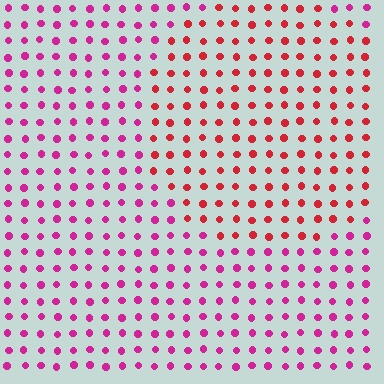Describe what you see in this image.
The image is filled with small magenta elements in a uniform arrangement. A circle-shaped region is visible where the elements are tinted to a slightly different hue, forming a subtle color boundary.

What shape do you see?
I see a circle.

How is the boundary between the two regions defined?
The boundary is defined purely by a slight shift in hue (about 35 degrees). Spacing, size, and orientation are identical on both sides.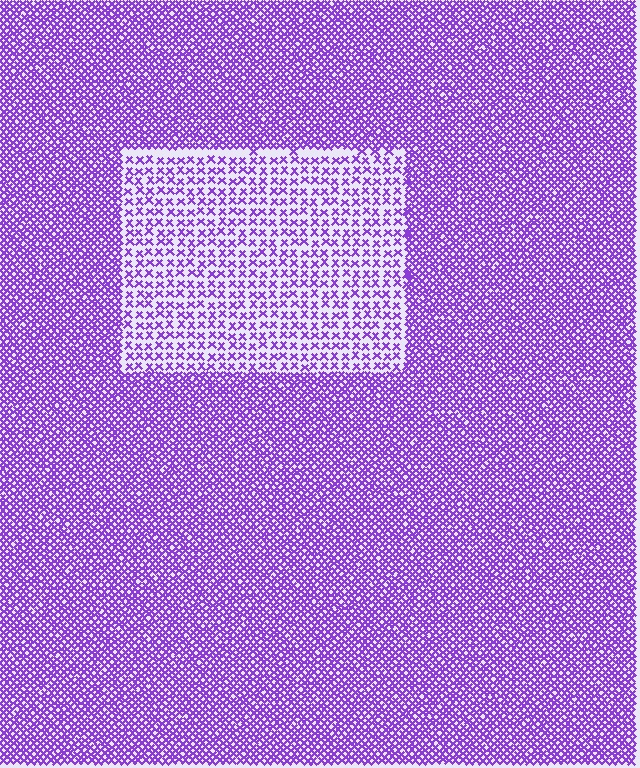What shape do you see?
I see a rectangle.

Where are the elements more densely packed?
The elements are more densely packed outside the rectangle boundary.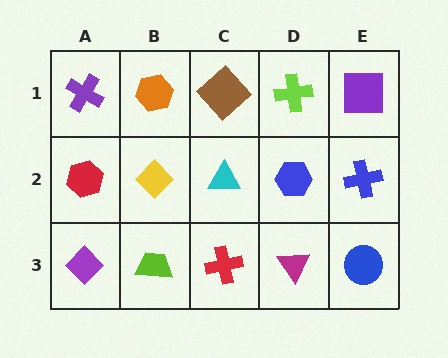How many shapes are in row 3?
5 shapes.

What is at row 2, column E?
A blue cross.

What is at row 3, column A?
A purple diamond.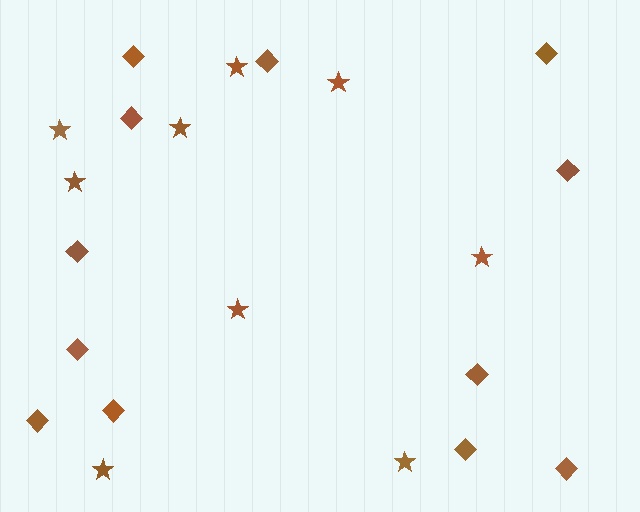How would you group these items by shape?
There are 2 groups: one group of diamonds (12) and one group of stars (9).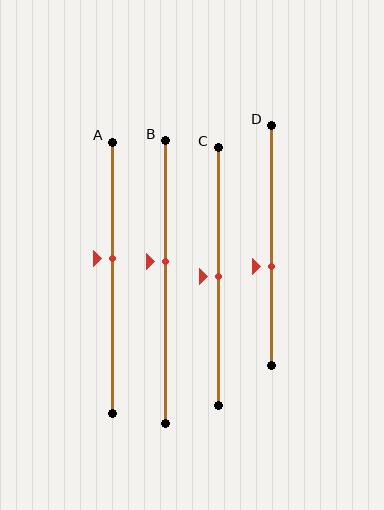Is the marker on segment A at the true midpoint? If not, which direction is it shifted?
No, the marker on segment A is shifted upward by about 7% of the segment length.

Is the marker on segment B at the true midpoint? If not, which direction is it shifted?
No, the marker on segment B is shifted upward by about 7% of the segment length.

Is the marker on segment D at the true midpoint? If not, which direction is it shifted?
No, the marker on segment D is shifted downward by about 9% of the segment length.